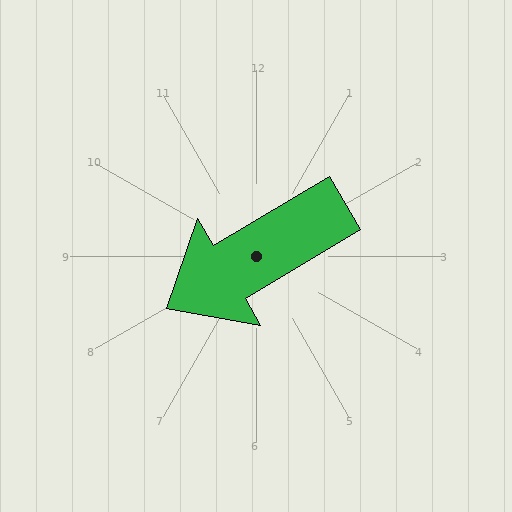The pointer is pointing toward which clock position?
Roughly 8 o'clock.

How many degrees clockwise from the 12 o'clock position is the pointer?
Approximately 239 degrees.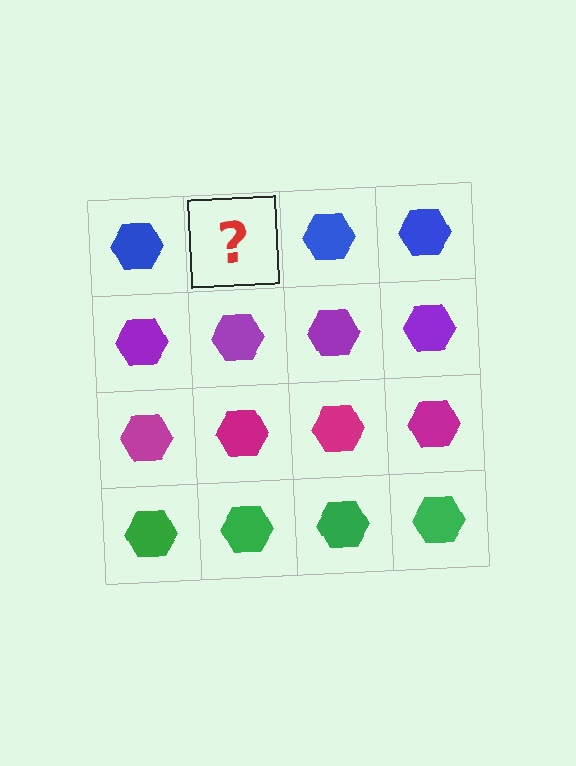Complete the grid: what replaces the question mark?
The question mark should be replaced with a blue hexagon.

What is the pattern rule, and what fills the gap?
The rule is that each row has a consistent color. The gap should be filled with a blue hexagon.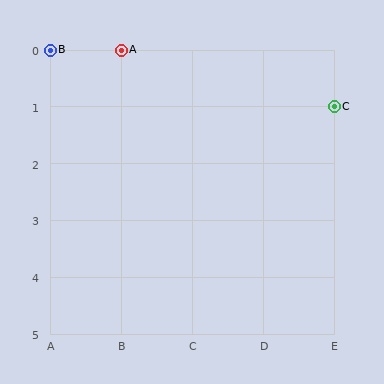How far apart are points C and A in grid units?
Points C and A are 3 columns and 1 row apart (about 3.2 grid units diagonally).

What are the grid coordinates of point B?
Point B is at grid coordinates (A, 0).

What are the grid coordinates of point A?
Point A is at grid coordinates (B, 0).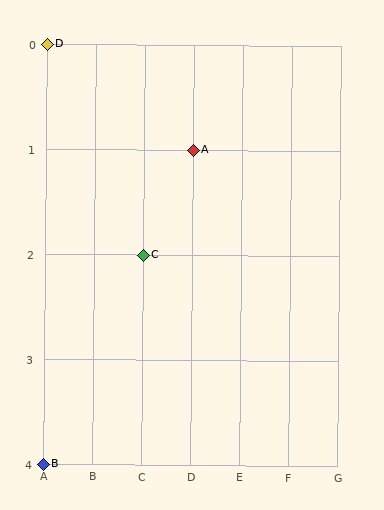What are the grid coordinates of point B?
Point B is at grid coordinates (A, 4).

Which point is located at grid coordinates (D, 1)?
Point A is at (D, 1).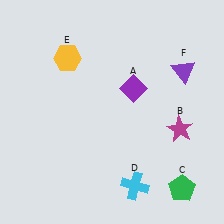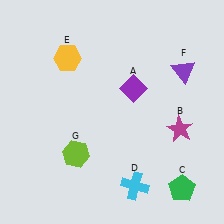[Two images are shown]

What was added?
A lime hexagon (G) was added in Image 2.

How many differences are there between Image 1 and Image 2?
There is 1 difference between the two images.